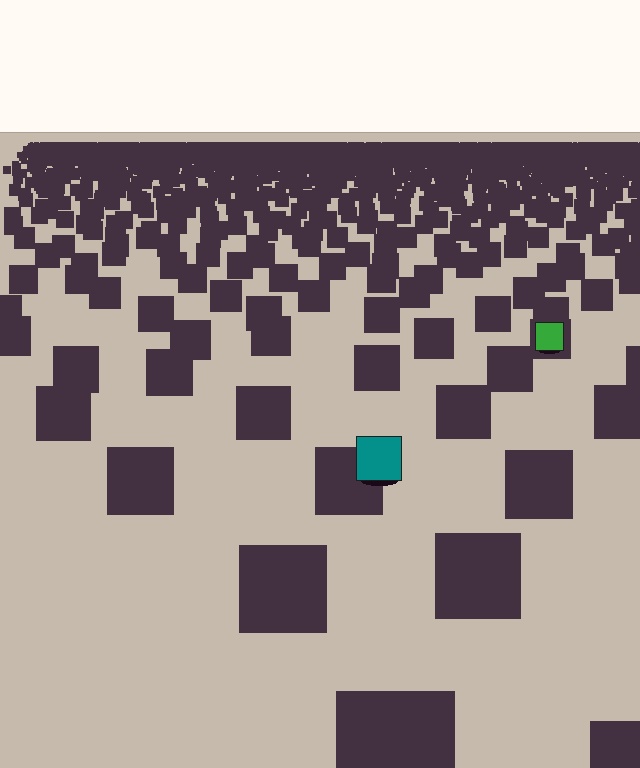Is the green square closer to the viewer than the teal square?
No. The teal square is closer — you can tell from the texture gradient: the ground texture is coarser near it.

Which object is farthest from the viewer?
The green square is farthest from the viewer. It appears smaller and the ground texture around it is denser.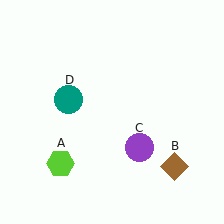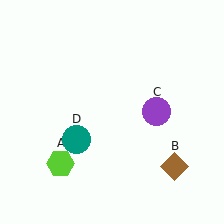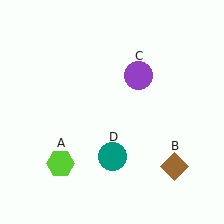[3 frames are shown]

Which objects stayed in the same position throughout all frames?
Lime hexagon (object A) and brown diamond (object B) remained stationary.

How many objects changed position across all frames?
2 objects changed position: purple circle (object C), teal circle (object D).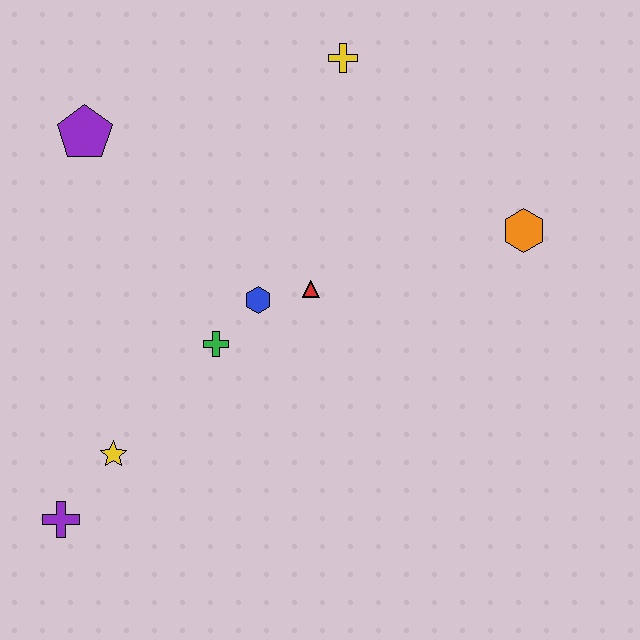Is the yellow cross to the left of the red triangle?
No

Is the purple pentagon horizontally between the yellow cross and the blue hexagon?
No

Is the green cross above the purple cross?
Yes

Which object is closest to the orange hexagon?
The red triangle is closest to the orange hexagon.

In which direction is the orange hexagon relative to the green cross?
The orange hexagon is to the right of the green cross.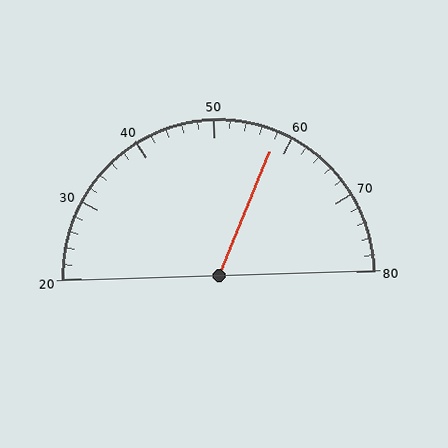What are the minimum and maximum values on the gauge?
The gauge ranges from 20 to 80.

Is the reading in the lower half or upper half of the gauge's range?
The reading is in the upper half of the range (20 to 80).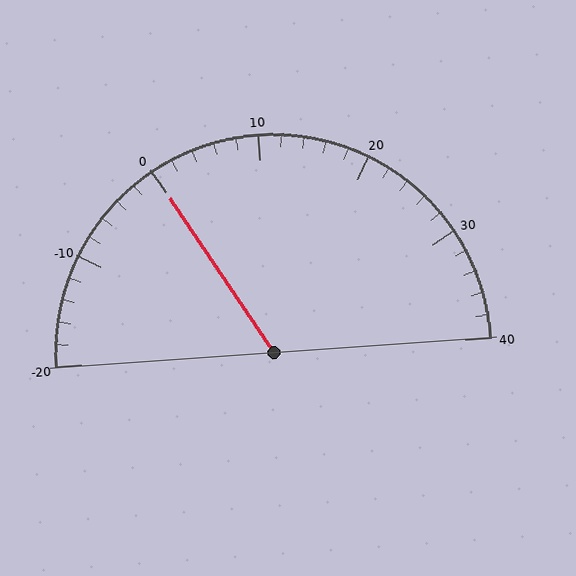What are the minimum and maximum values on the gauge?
The gauge ranges from -20 to 40.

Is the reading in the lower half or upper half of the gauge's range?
The reading is in the lower half of the range (-20 to 40).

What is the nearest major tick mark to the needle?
The nearest major tick mark is 0.